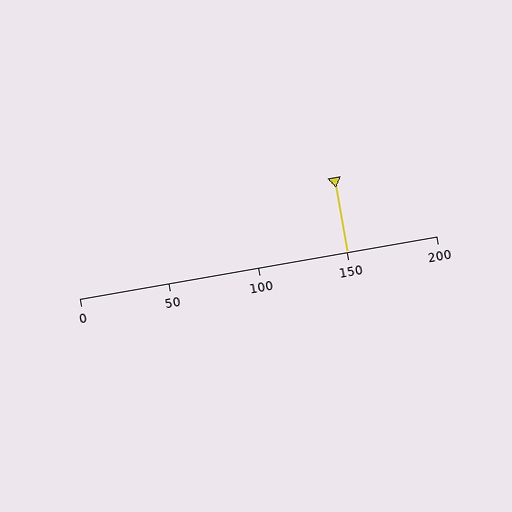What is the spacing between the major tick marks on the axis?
The major ticks are spaced 50 apart.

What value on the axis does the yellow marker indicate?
The marker indicates approximately 150.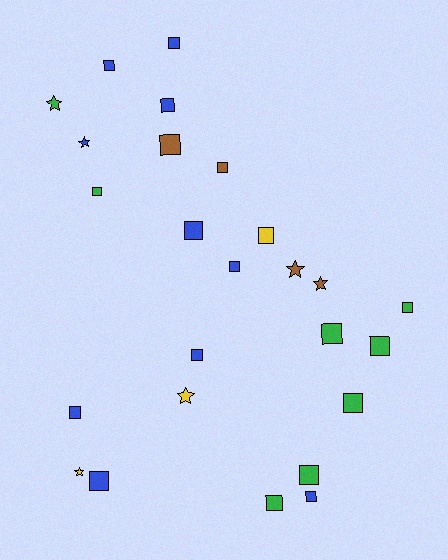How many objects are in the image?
There are 25 objects.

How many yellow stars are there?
There are 2 yellow stars.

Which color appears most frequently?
Blue, with 10 objects.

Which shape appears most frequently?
Square, with 19 objects.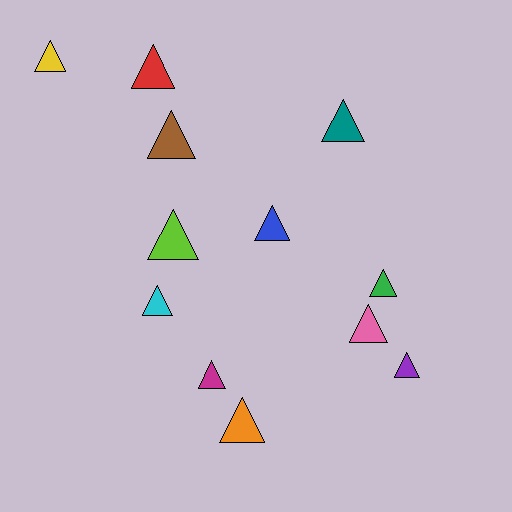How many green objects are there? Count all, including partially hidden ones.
There is 1 green object.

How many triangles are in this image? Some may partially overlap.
There are 12 triangles.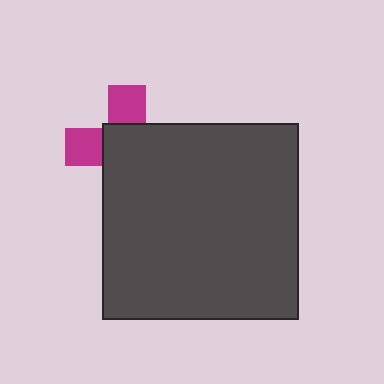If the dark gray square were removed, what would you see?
You would see the complete magenta cross.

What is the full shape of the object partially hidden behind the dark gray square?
The partially hidden object is a magenta cross.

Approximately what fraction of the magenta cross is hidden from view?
Roughly 65% of the magenta cross is hidden behind the dark gray square.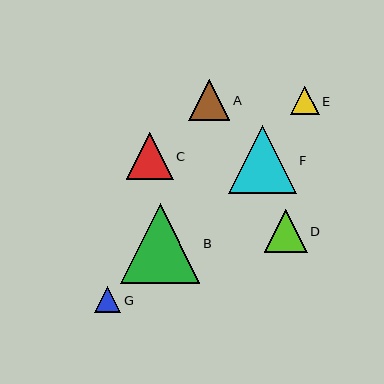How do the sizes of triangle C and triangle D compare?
Triangle C and triangle D are approximately the same size.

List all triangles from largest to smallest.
From largest to smallest: B, F, C, D, A, E, G.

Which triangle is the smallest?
Triangle G is the smallest with a size of approximately 26 pixels.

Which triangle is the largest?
Triangle B is the largest with a size of approximately 79 pixels.